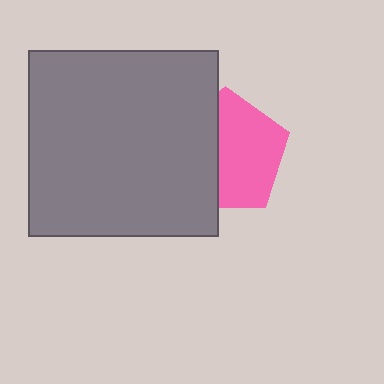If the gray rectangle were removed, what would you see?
You would see the complete pink pentagon.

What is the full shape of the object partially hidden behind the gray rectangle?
The partially hidden object is a pink pentagon.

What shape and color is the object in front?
The object in front is a gray rectangle.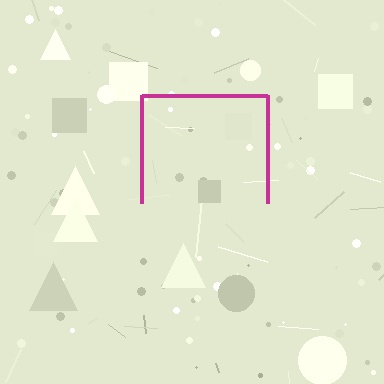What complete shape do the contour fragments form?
The contour fragments form a square.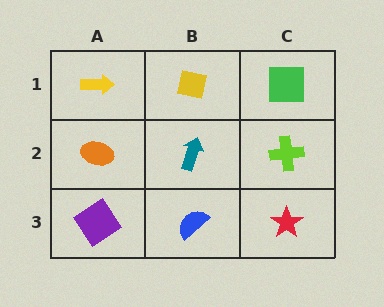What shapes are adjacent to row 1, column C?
A lime cross (row 2, column C), a yellow square (row 1, column B).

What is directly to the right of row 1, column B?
A green square.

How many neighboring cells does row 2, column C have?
3.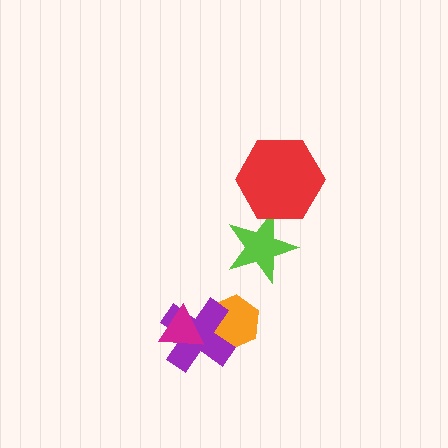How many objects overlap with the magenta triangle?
1 object overlaps with the magenta triangle.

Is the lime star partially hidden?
Yes, it is partially covered by another shape.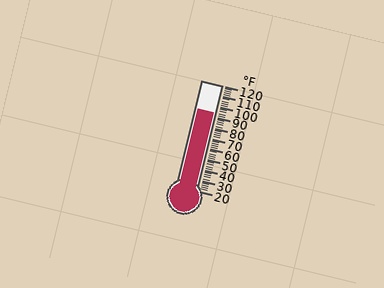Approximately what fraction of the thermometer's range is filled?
The thermometer is filled to approximately 75% of its range.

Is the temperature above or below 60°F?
The temperature is above 60°F.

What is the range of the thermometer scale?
The thermometer scale ranges from 20°F to 120°F.